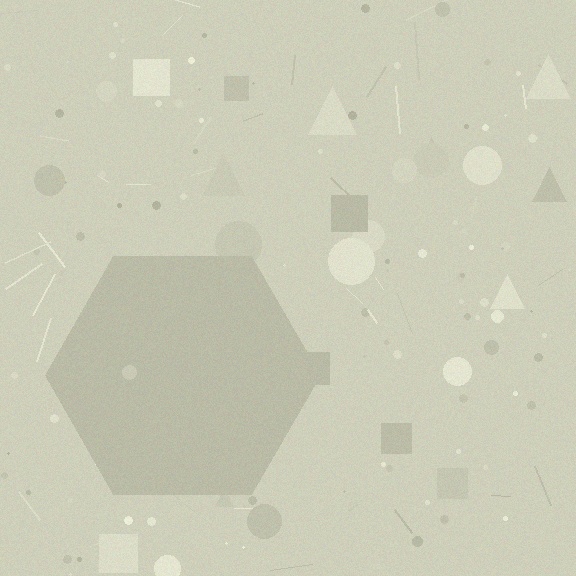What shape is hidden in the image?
A hexagon is hidden in the image.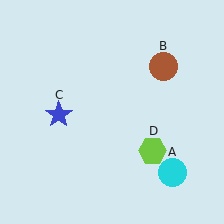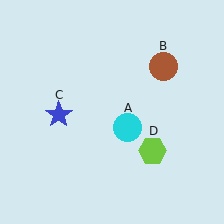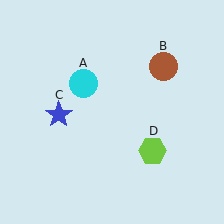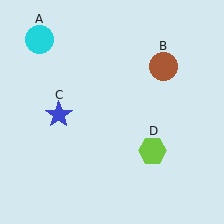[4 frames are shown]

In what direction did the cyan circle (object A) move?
The cyan circle (object A) moved up and to the left.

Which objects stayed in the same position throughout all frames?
Brown circle (object B) and blue star (object C) and lime hexagon (object D) remained stationary.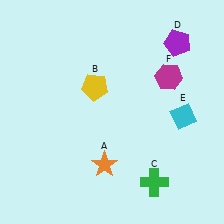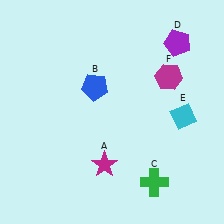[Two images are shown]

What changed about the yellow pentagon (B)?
In Image 1, B is yellow. In Image 2, it changed to blue.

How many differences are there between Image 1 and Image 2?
There are 2 differences between the two images.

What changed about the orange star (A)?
In Image 1, A is orange. In Image 2, it changed to magenta.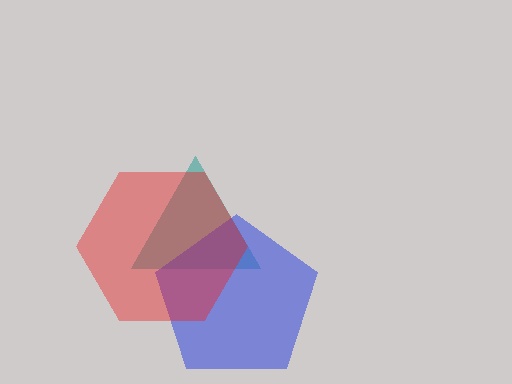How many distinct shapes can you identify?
There are 3 distinct shapes: a teal triangle, a blue pentagon, a red hexagon.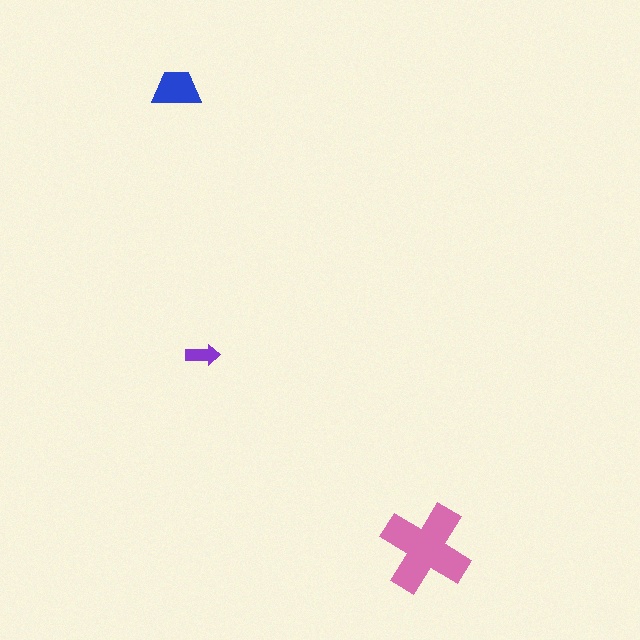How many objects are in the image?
There are 3 objects in the image.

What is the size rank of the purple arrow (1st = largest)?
3rd.